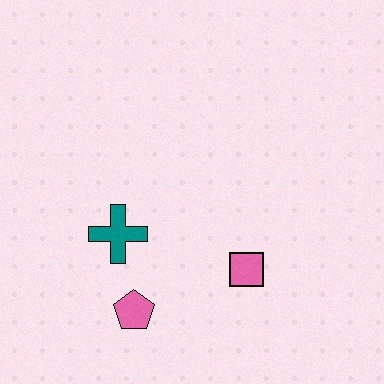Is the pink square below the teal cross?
Yes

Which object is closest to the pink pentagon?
The teal cross is closest to the pink pentagon.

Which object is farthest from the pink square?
The teal cross is farthest from the pink square.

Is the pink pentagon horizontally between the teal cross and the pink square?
Yes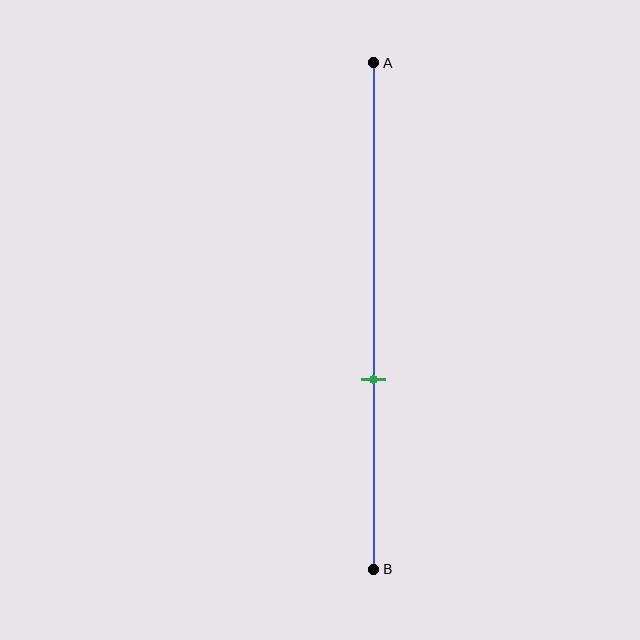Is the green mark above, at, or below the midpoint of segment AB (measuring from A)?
The green mark is below the midpoint of segment AB.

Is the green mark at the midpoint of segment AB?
No, the mark is at about 65% from A, not at the 50% midpoint.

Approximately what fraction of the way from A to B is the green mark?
The green mark is approximately 65% of the way from A to B.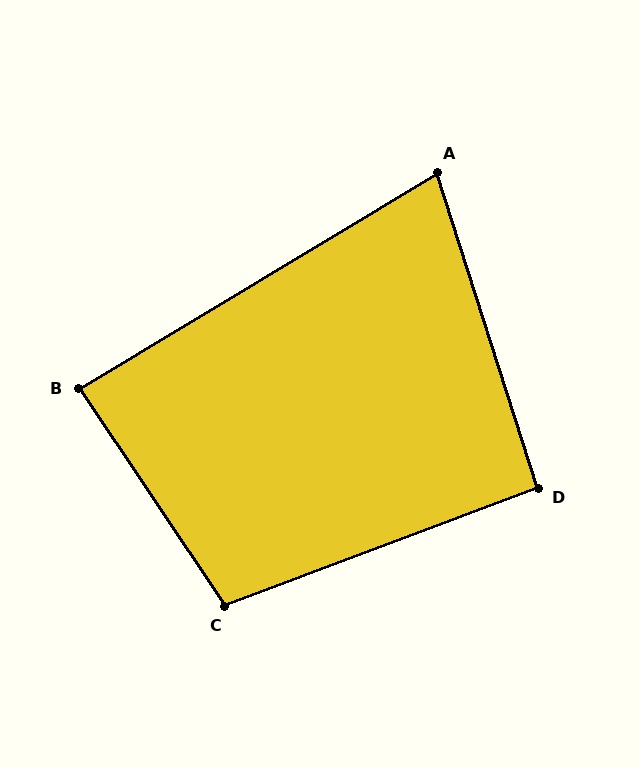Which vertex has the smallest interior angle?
A, at approximately 77 degrees.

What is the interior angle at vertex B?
Approximately 87 degrees (approximately right).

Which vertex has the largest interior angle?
C, at approximately 103 degrees.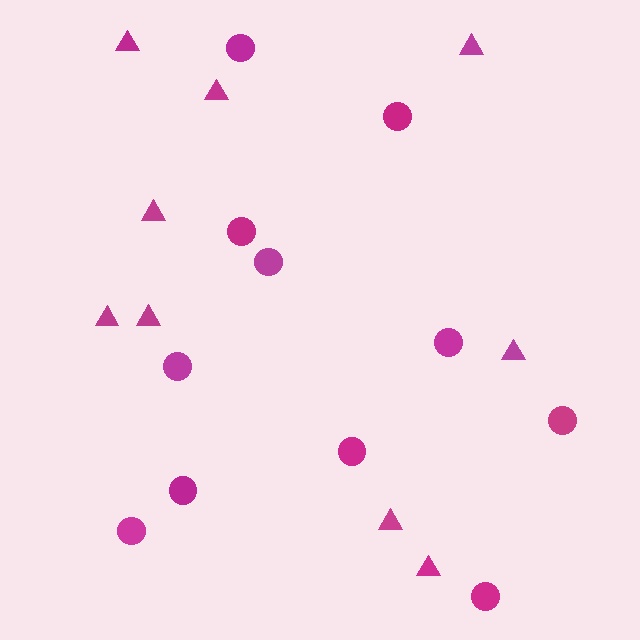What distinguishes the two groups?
There are 2 groups: one group of circles (11) and one group of triangles (9).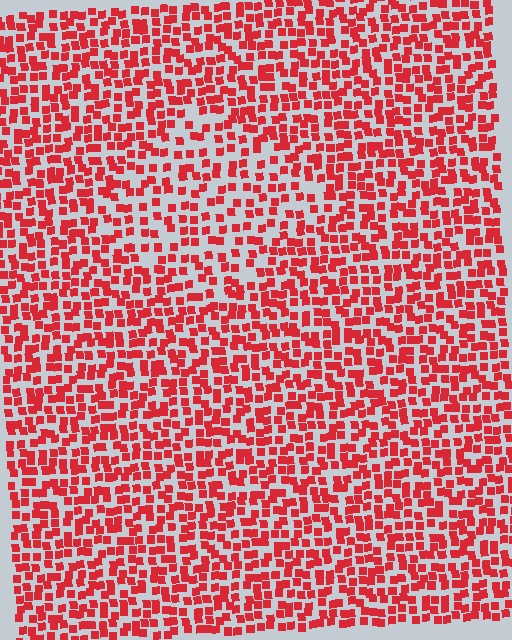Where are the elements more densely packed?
The elements are more densely packed outside the diamond boundary.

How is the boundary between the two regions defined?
The boundary is defined by a change in element density (approximately 1.6x ratio). All elements are the same color, size, and shape.